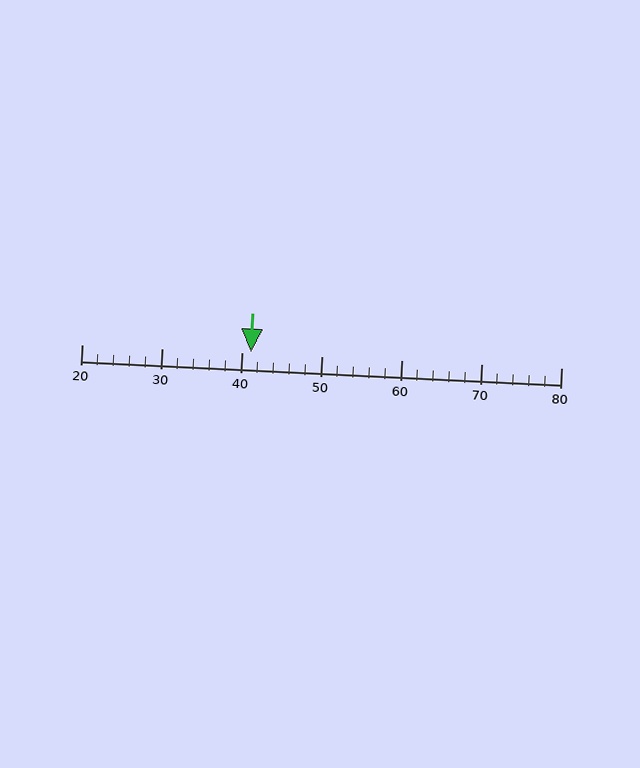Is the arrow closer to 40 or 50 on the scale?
The arrow is closer to 40.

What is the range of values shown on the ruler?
The ruler shows values from 20 to 80.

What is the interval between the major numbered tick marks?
The major tick marks are spaced 10 units apart.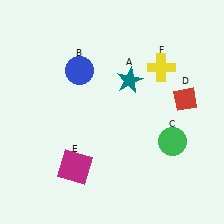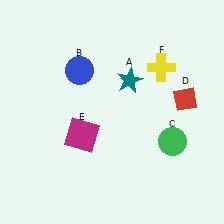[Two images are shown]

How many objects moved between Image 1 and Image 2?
1 object moved between the two images.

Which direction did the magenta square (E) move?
The magenta square (E) moved up.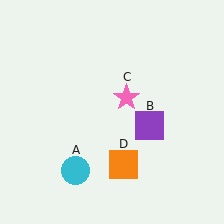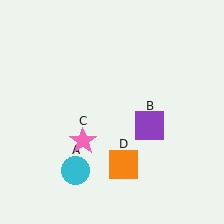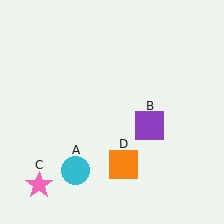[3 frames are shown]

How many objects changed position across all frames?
1 object changed position: pink star (object C).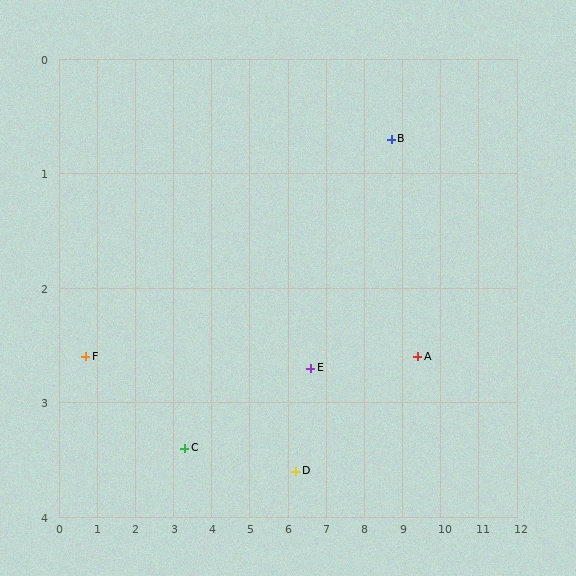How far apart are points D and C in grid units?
Points D and C are about 2.9 grid units apart.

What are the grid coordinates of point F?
Point F is at approximately (0.7, 2.6).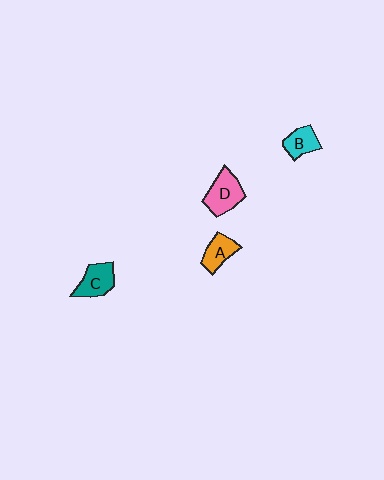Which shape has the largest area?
Shape D (pink).